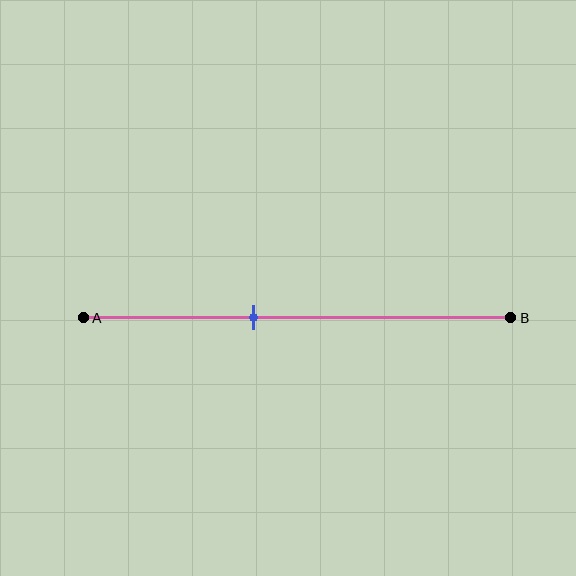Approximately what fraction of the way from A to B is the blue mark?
The blue mark is approximately 40% of the way from A to B.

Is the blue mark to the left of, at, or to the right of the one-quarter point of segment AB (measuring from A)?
The blue mark is to the right of the one-quarter point of segment AB.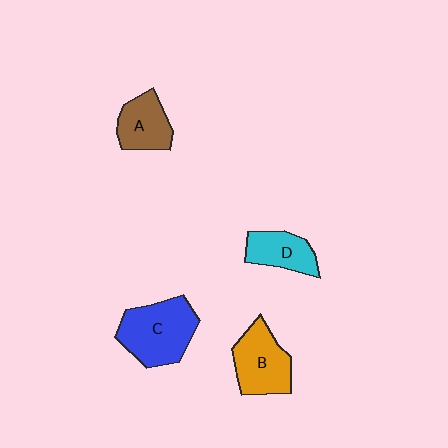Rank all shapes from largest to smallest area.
From largest to smallest: C (blue), B (orange), A (brown), D (cyan).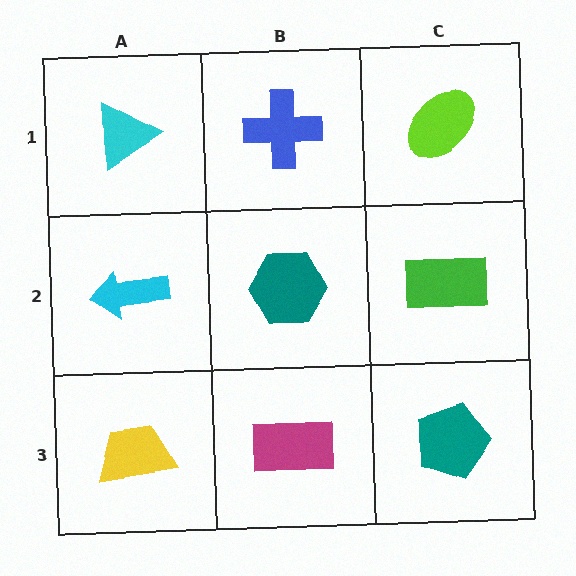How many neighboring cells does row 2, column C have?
3.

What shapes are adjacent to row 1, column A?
A cyan arrow (row 2, column A), a blue cross (row 1, column B).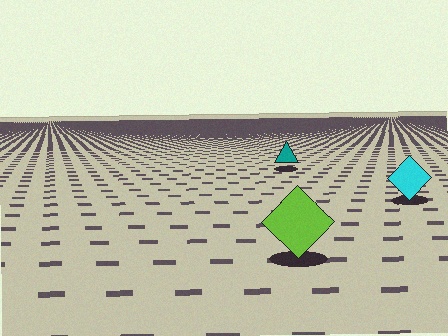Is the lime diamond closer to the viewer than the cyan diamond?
Yes. The lime diamond is closer — you can tell from the texture gradient: the ground texture is coarser near it.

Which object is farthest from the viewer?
The teal triangle is farthest from the viewer. It appears smaller and the ground texture around it is denser.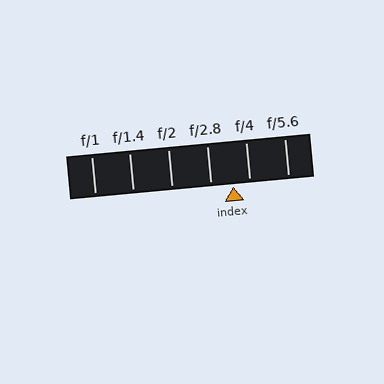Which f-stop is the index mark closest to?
The index mark is closest to f/4.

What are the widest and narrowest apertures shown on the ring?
The widest aperture shown is f/1 and the narrowest is f/5.6.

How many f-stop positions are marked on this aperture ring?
There are 6 f-stop positions marked.